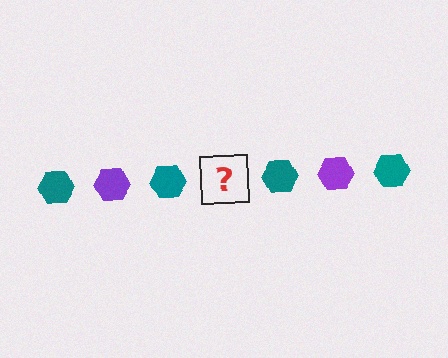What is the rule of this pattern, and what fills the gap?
The rule is that the pattern cycles through teal, purple hexagons. The gap should be filled with a purple hexagon.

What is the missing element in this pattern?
The missing element is a purple hexagon.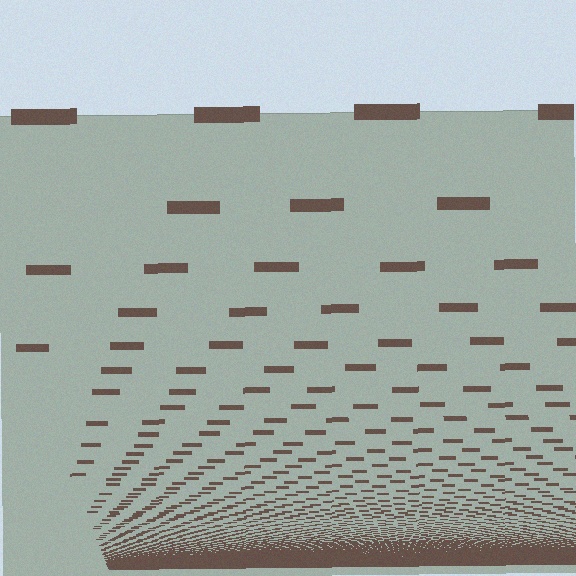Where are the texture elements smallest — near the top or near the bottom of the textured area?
Near the bottom.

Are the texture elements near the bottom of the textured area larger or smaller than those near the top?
Smaller. The gradient is inverted — elements near the bottom are smaller and denser.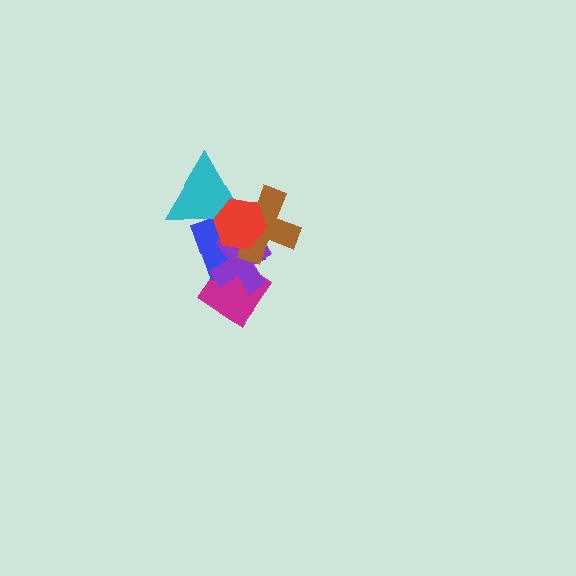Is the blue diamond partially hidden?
Yes, it is partially covered by another shape.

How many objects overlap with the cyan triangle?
3 objects overlap with the cyan triangle.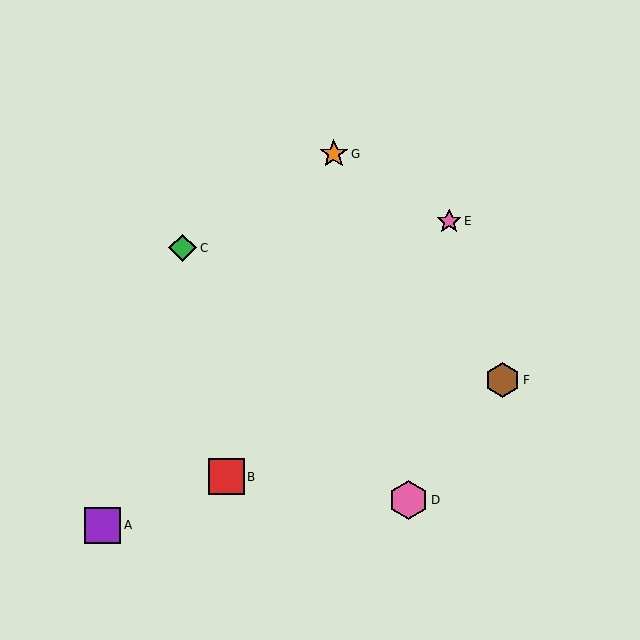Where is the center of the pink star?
The center of the pink star is at (449, 221).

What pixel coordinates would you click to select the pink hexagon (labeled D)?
Click at (408, 500) to select the pink hexagon D.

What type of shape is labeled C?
Shape C is a green diamond.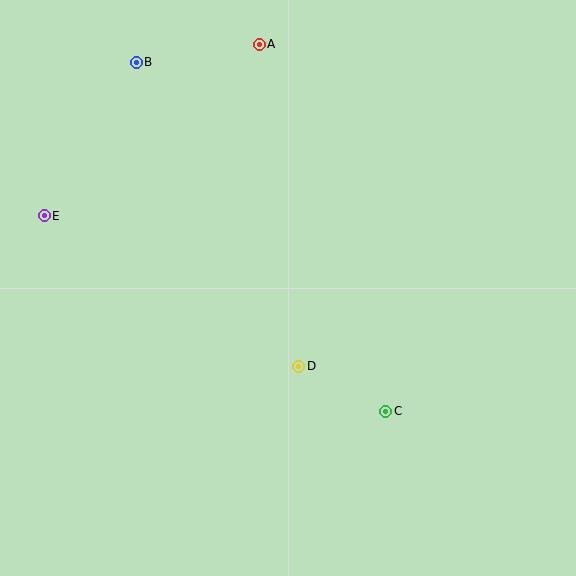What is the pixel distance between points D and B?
The distance between D and B is 344 pixels.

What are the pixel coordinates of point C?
Point C is at (386, 411).